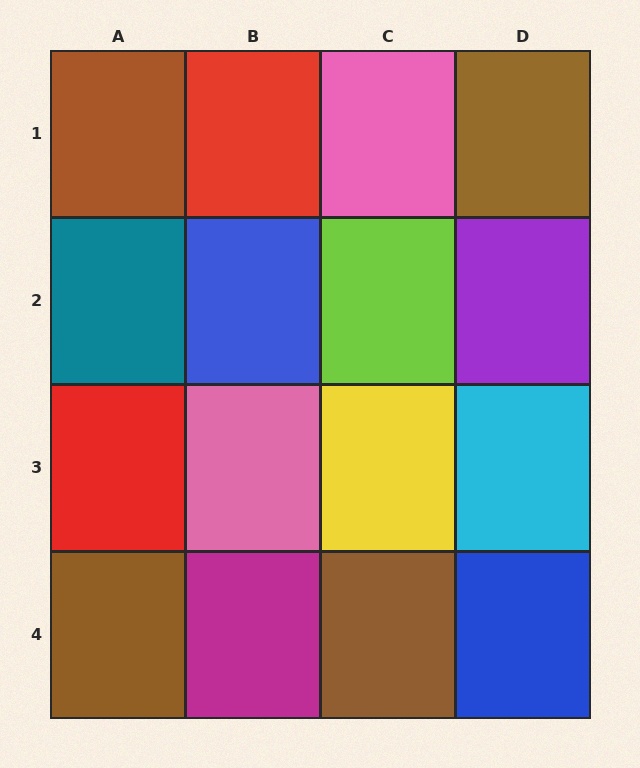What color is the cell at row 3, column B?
Pink.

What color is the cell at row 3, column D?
Cyan.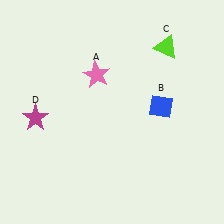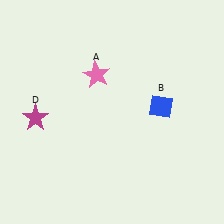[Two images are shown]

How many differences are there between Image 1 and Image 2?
There is 1 difference between the two images.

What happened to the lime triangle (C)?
The lime triangle (C) was removed in Image 2. It was in the top-right area of Image 1.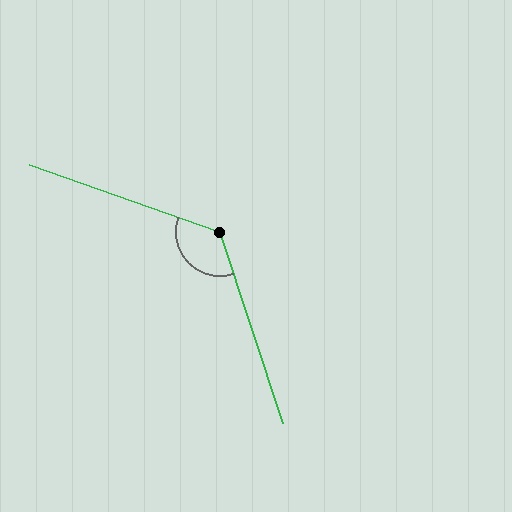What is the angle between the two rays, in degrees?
Approximately 127 degrees.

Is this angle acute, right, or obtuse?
It is obtuse.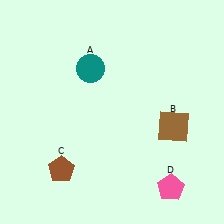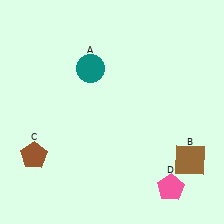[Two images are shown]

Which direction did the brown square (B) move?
The brown square (B) moved down.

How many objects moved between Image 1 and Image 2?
2 objects moved between the two images.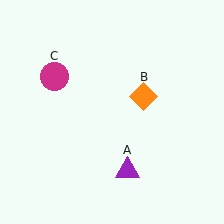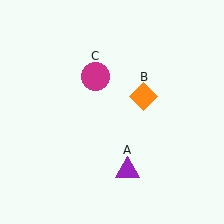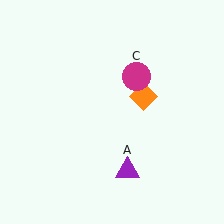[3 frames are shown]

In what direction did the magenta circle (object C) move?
The magenta circle (object C) moved right.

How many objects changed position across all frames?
1 object changed position: magenta circle (object C).